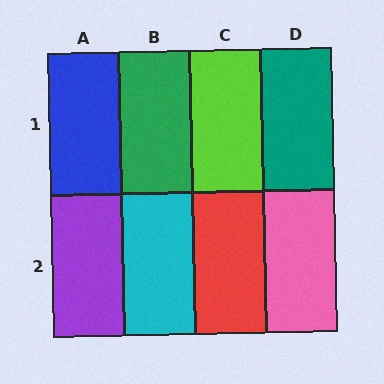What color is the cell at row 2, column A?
Purple.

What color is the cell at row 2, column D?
Pink.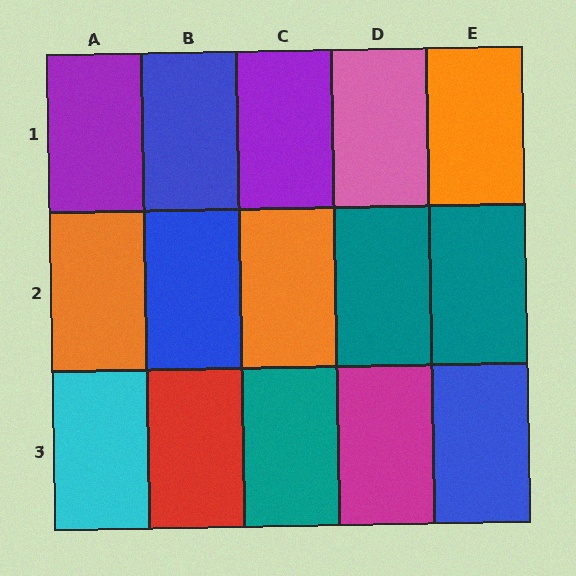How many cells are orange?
3 cells are orange.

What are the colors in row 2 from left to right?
Orange, blue, orange, teal, teal.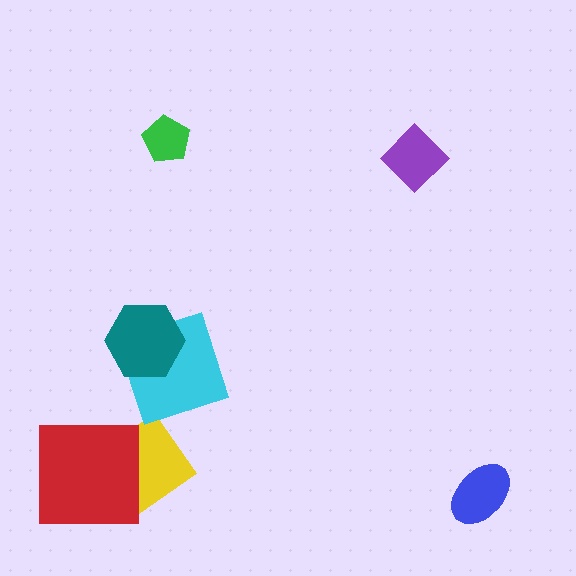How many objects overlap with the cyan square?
1 object overlaps with the cyan square.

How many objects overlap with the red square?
1 object overlaps with the red square.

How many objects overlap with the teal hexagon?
1 object overlaps with the teal hexagon.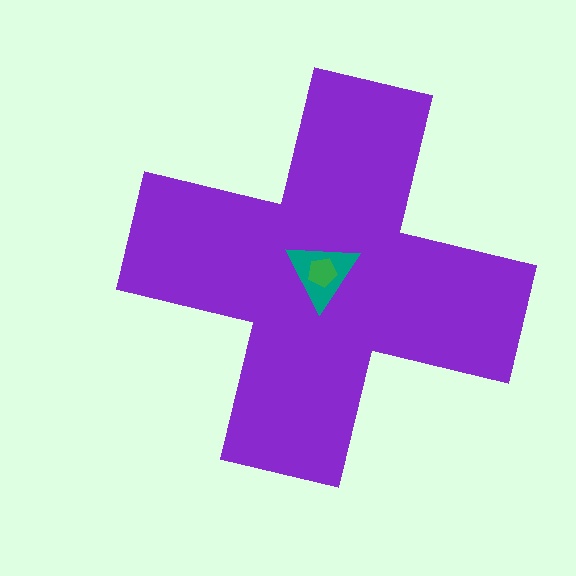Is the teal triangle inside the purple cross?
Yes.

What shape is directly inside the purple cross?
The teal triangle.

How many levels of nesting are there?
3.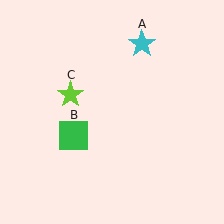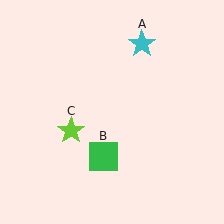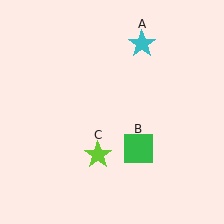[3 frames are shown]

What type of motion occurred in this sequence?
The green square (object B), lime star (object C) rotated counterclockwise around the center of the scene.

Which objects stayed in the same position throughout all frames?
Cyan star (object A) remained stationary.